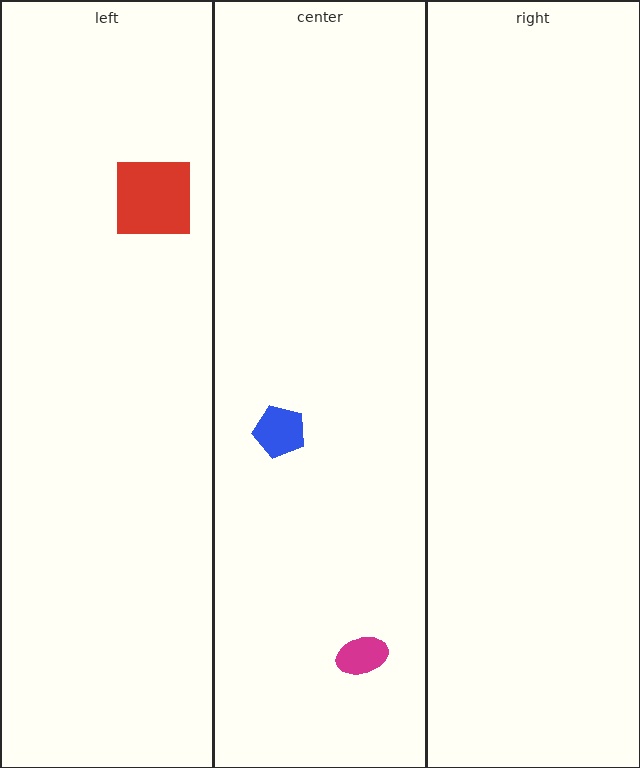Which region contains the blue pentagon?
The center region.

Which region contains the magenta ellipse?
The center region.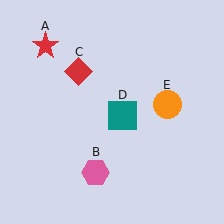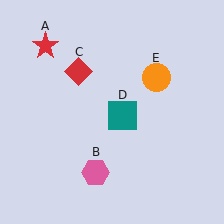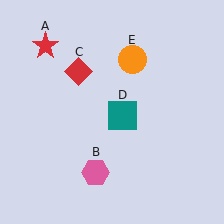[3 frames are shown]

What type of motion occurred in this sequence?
The orange circle (object E) rotated counterclockwise around the center of the scene.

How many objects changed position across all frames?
1 object changed position: orange circle (object E).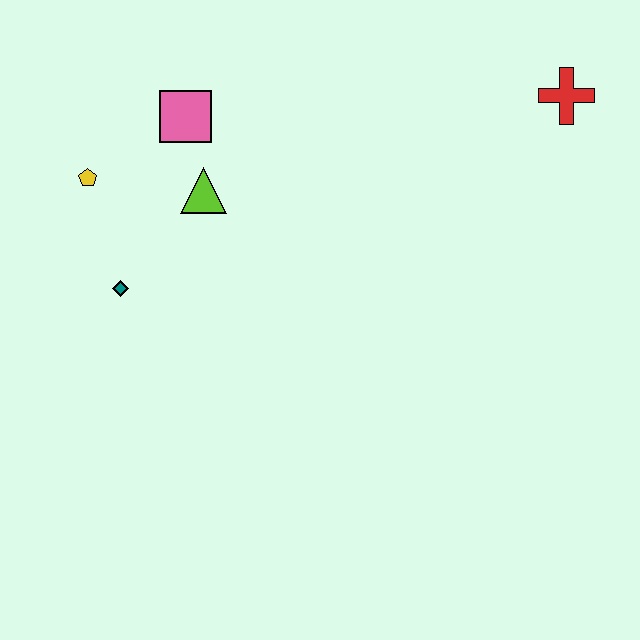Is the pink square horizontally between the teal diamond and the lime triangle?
Yes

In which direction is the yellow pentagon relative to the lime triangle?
The yellow pentagon is to the left of the lime triangle.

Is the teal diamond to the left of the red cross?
Yes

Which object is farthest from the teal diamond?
The red cross is farthest from the teal diamond.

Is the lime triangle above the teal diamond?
Yes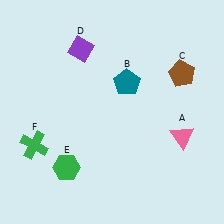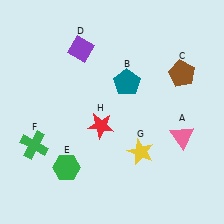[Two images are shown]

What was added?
A yellow star (G), a red star (H) were added in Image 2.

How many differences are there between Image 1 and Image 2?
There are 2 differences between the two images.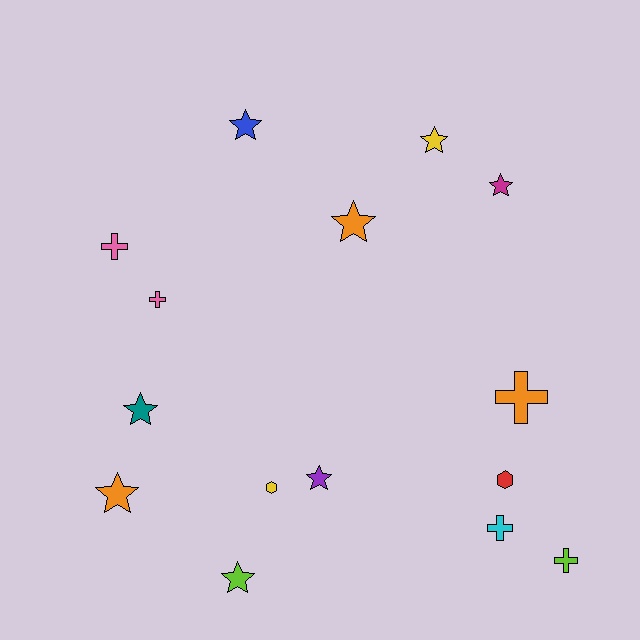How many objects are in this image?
There are 15 objects.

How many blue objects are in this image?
There is 1 blue object.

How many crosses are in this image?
There are 5 crosses.